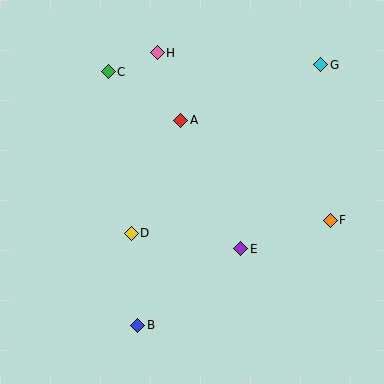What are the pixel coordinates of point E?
Point E is at (241, 249).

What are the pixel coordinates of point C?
Point C is at (108, 72).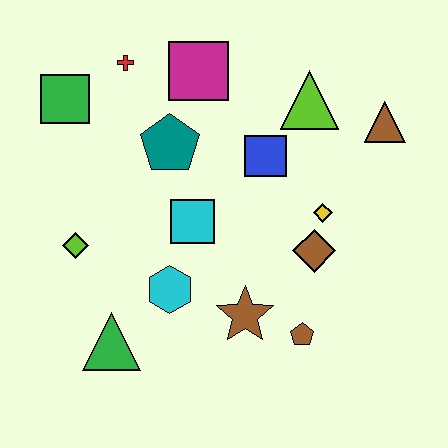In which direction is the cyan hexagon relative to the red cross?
The cyan hexagon is below the red cross.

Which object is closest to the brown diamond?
The yellow diamond is closest to the brown diamond.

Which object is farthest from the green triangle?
The brown triangle is farthest from the green triangle.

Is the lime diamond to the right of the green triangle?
No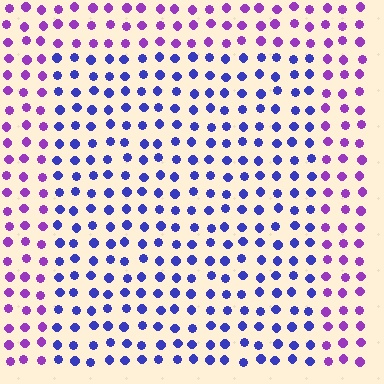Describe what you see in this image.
The image is filled with small purple elements in a uniform arrangement. A rectangle-shaped region is visible where the elements are tinted to a slightly different hue, forming a subtle color boundary.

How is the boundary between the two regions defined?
The boundary is defined purely by a slight shift in hue (about 45 degrees). Spacing, size, and orientation are identical on both sides.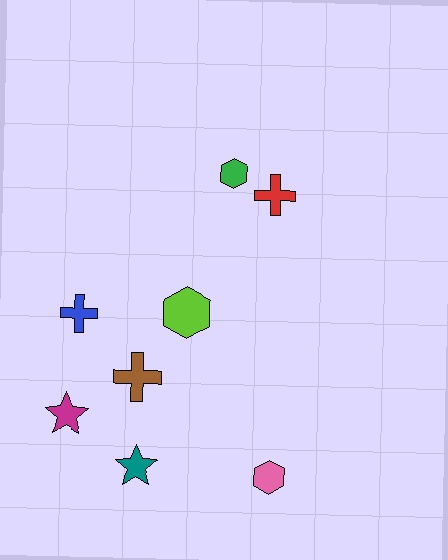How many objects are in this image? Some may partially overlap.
There are 8 objects.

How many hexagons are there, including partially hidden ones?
There are 3 hexagons.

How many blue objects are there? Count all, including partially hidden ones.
There is 1 blue object.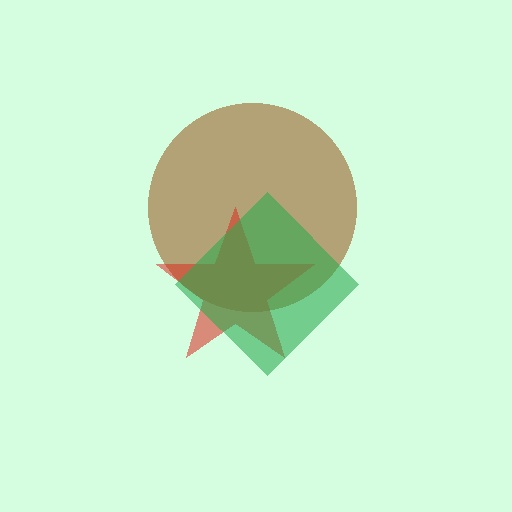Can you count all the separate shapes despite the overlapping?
Yes, there are 3 separate shapes.